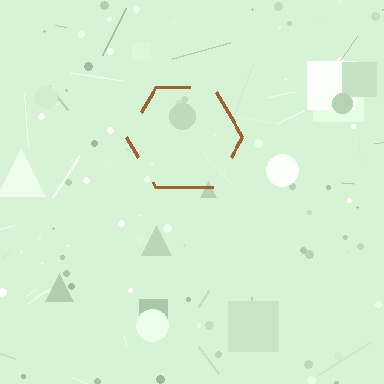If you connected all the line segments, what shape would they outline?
They would outline a hexagon.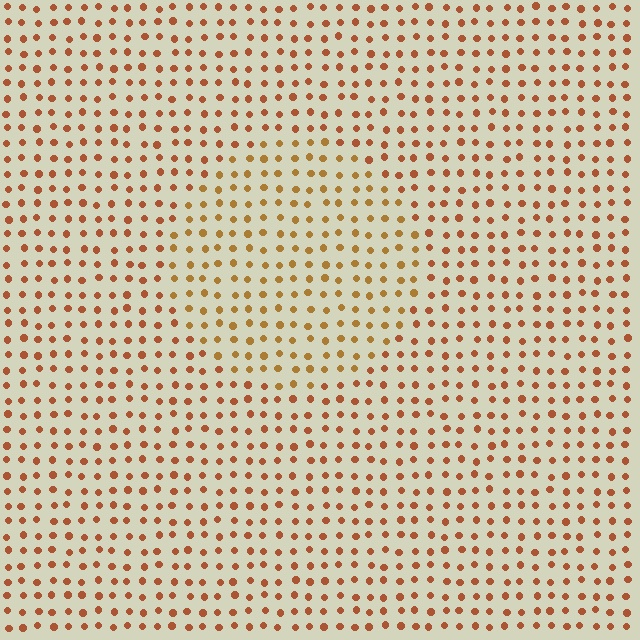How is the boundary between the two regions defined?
The boundary is defined purely by a slight shift in hue (about 20 degrees). Spacing, size, and orientation are identical on both sides.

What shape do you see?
I see a circle.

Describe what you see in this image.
The image is filled with small brown elements in a uniform arrangement. A circle-shaped region is visible where the elements are tinted to a slightly different hue, forming a subtle color boundary.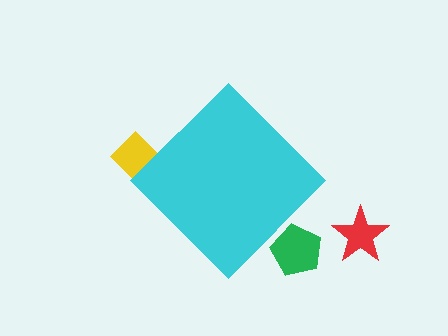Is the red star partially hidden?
No, the red star is fully visible.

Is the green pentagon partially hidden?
Yes, the green pentagon is partially hidden behind the cyan diamond.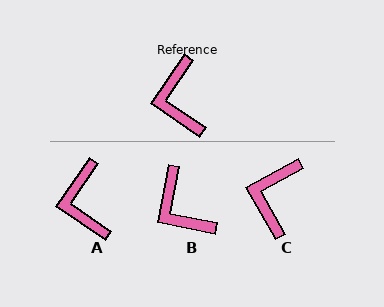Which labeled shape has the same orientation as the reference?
A.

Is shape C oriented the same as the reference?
No, it is off by about 26 degrees.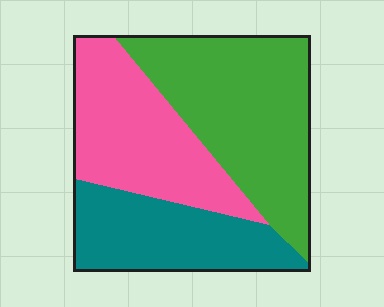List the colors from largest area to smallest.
From largest to smallest: green, pink, teal.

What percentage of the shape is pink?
Pink covers around 30% of the shape.